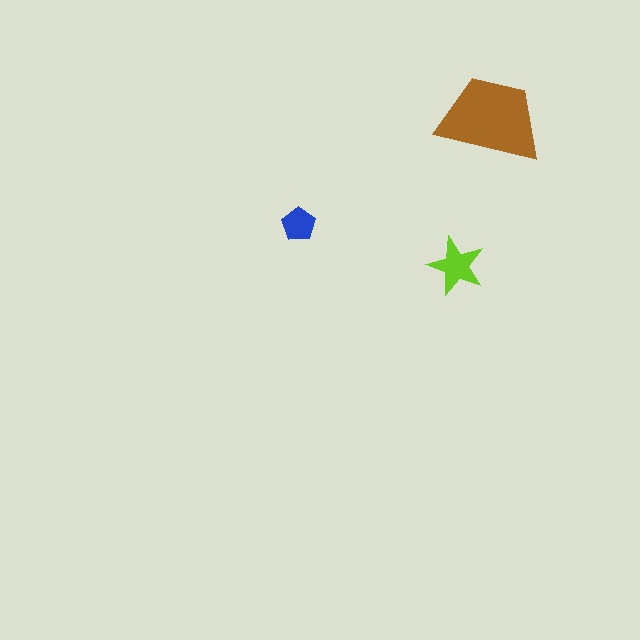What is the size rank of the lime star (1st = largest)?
2nd.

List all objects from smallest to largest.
The blue pentagon, the lime star, the brown trapezoid.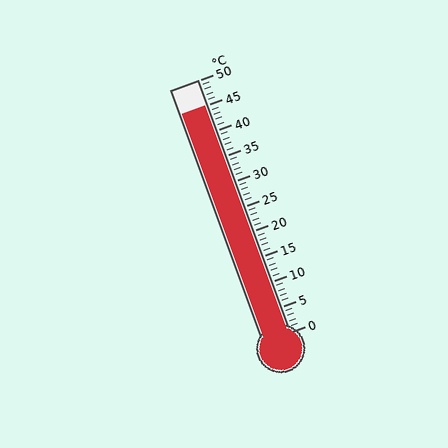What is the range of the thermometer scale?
The thermometer scale ranges from 0°C to 50°C.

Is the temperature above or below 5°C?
The temperature is above 5°C.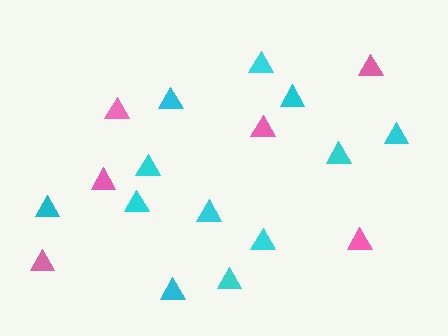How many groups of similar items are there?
There are 2 groups: one group of pink triangles (6) and one group of cyan triangles (12).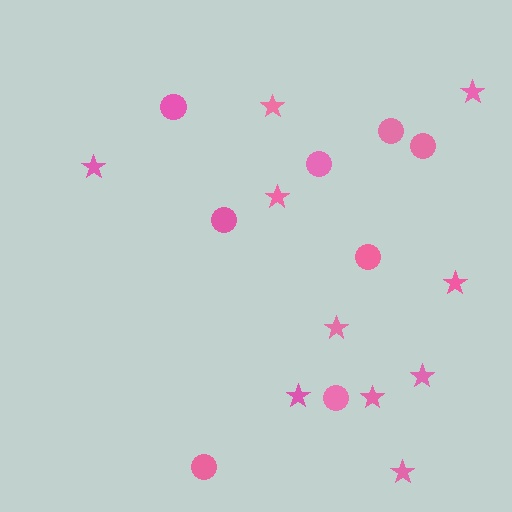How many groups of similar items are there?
There are 2 groups: one group of circles (8) and one group of stars (10).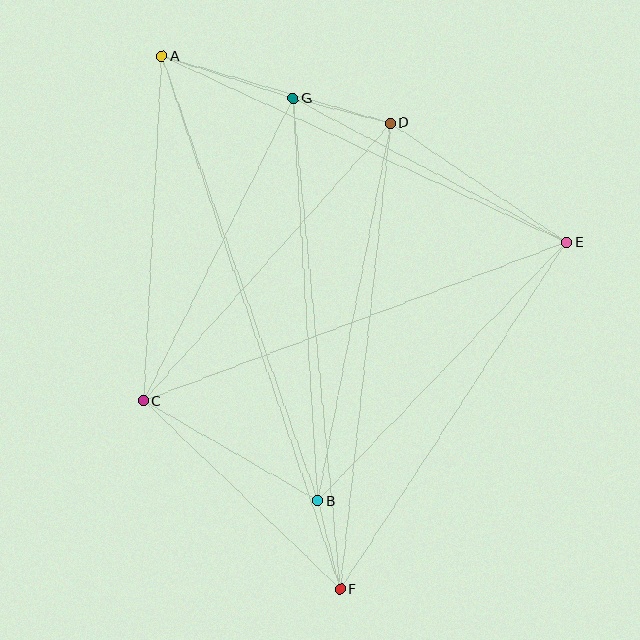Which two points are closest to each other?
Points B and F are closest to each other.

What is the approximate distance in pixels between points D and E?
The distance between D and E is approximately 213 pixels.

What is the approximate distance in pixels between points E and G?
The distance between E and G is approximately 309 pixels.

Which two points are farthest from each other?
Points A and F are farthest from each other.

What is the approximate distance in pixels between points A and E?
The distance between A and E is approximately 446 pixels.